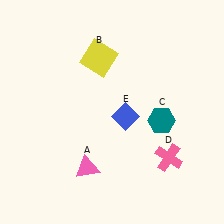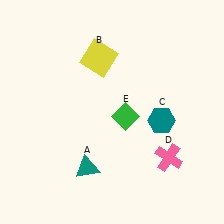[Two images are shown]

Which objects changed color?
A changed from pink to teal. E changed from blue to green.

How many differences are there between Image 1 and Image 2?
There are 2 differences between the two images.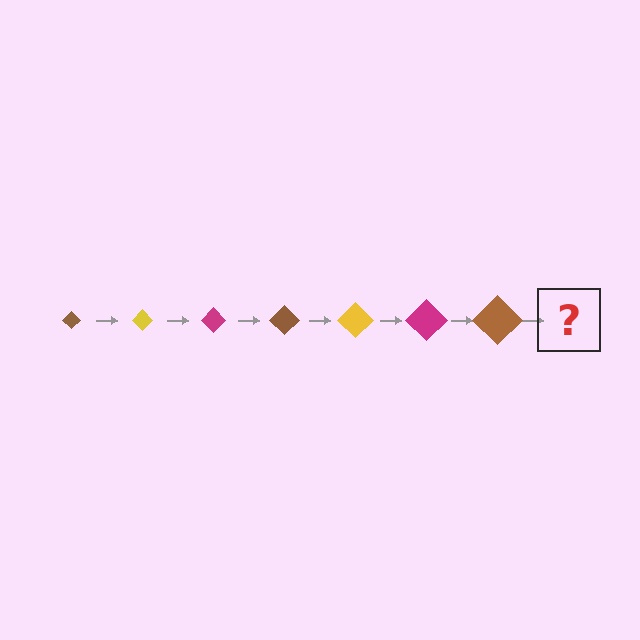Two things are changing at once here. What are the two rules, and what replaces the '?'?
The two rules are that the diamond grows larger each step and the color cycles through brown, yellow, and magenta. The '?' should be a yellow diamond, larger than the previous one.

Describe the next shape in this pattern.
It should be a yellow diamond, larger than the previous one.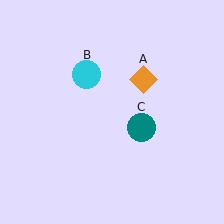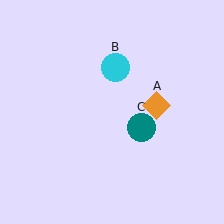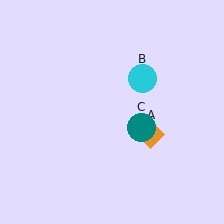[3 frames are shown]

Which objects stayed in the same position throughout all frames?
Teal circle (object C) remained stationary.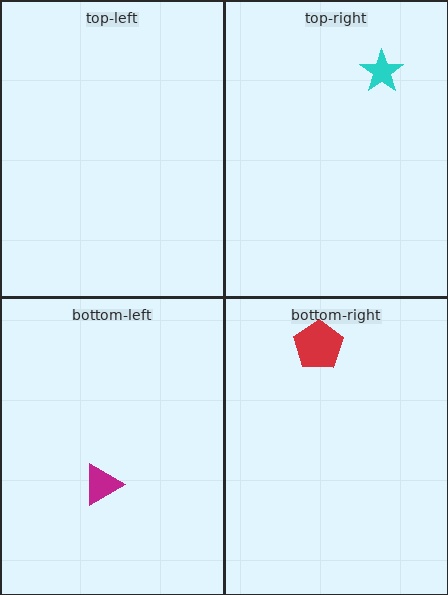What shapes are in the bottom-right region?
The red pentagon.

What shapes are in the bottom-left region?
The magenta triangle.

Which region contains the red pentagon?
The bottom-right region.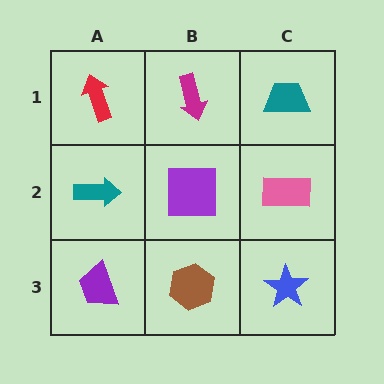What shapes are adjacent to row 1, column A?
A teal arrow (row 2, column A), a magenta arrow (row 1, column B).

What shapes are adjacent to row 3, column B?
A purple square (row 2, column B), a purple trapezoid (row 3, column A), a blue star (row 3, column C).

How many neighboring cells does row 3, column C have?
2.